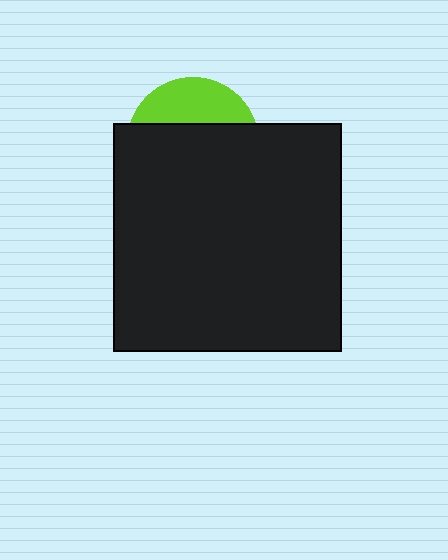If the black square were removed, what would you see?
You would see the complete lime circle.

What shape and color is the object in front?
The object in front is a black square.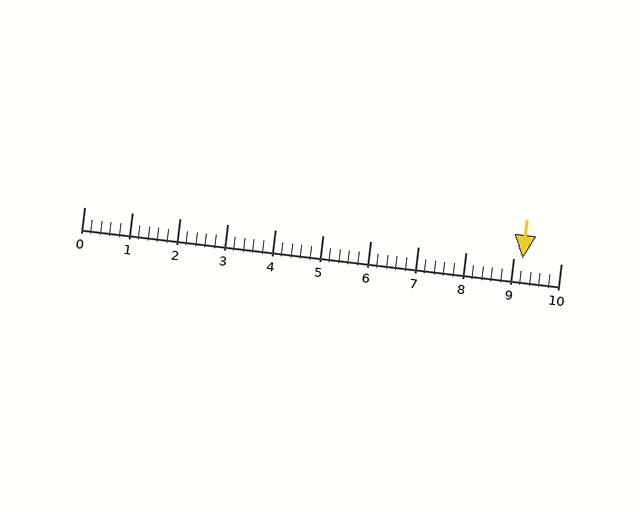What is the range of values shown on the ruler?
The ruler shows values from 0 to 10.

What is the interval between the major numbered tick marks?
The major tick marks are spaced 1 units apart.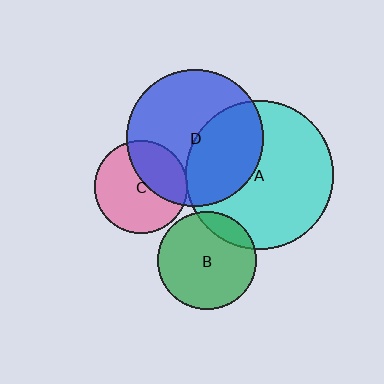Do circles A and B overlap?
Yes.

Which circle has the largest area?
Circle A (cyan).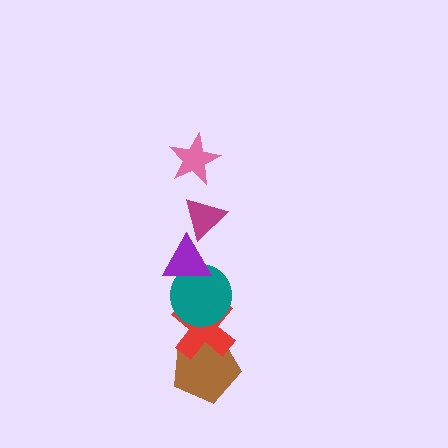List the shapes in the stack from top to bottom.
From top to bottom: the pink star, the magenta triangle, the purple triangle, the teal circle, the red cross, the brown pentagon.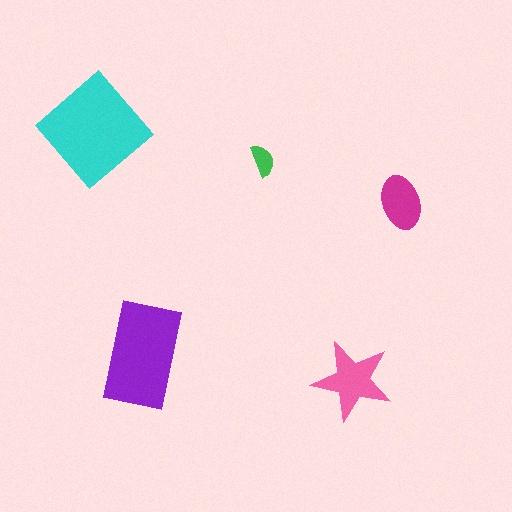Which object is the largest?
The cyan diamond.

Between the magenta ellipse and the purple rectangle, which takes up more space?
The purple rectangle.